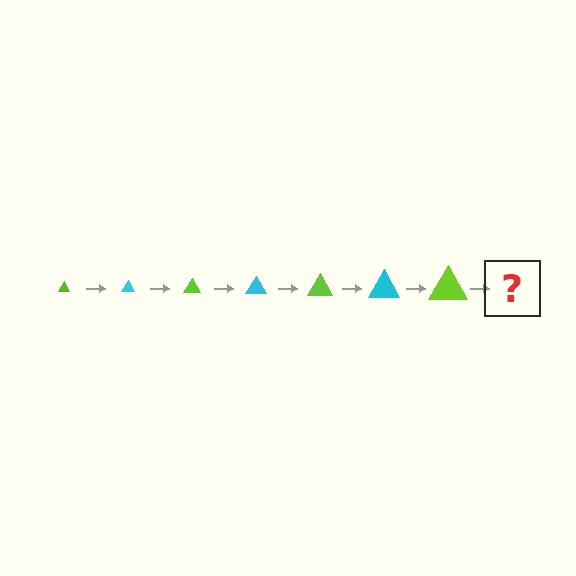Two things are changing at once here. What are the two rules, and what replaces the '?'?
The two rules are that the triangle grows larger each step and the color cycles through lime and cyan. The '?' should be a cyan triangle, larger than the previous one.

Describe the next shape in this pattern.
It should be a cyan triangle, larger than the previous one.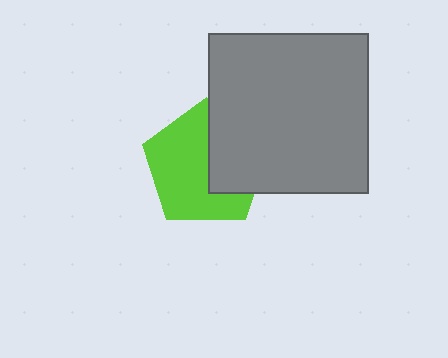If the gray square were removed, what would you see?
You would see the complete lime pentagon.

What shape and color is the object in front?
The object in front is a gray square.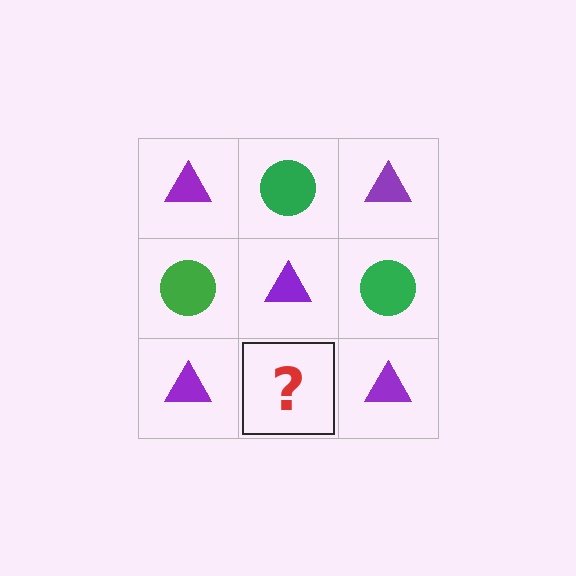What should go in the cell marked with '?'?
The missing cell should contain a green circle.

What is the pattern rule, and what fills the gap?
The rule is that it alternates purple triangle and green circle in a checkerboard pattern. The gap should be filled with a green circle.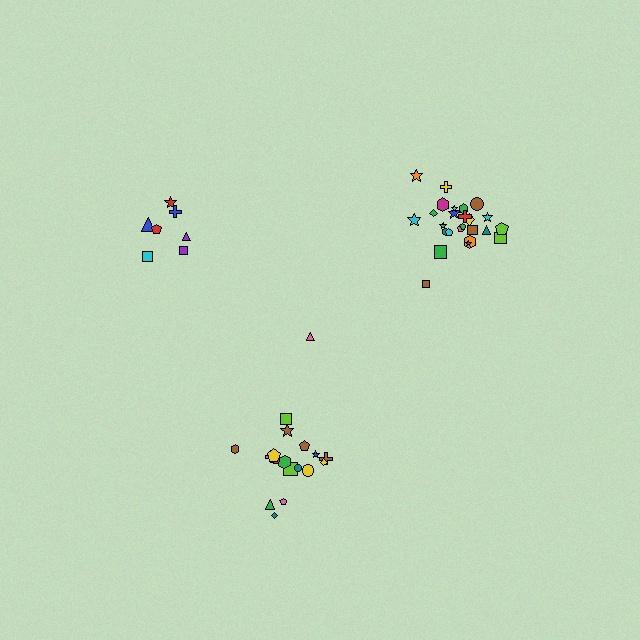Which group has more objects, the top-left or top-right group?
The top-right group.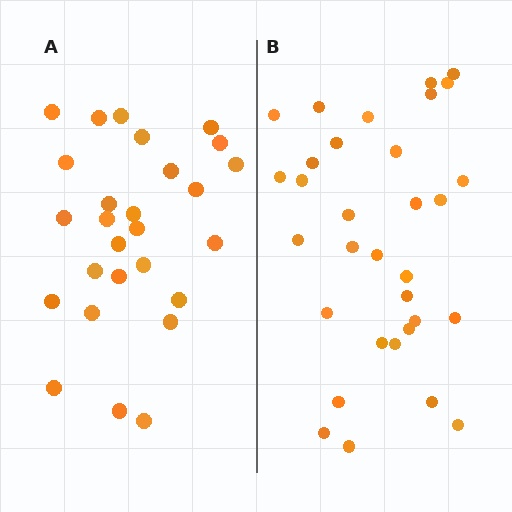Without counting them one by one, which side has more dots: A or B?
Region B (the right region) has more dots.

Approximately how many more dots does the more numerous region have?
Region B has about 5 more dots than region A.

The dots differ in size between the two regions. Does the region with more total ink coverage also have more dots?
No. Region A has more total ink coverage because its dots are larger, but region B actually contains more individual dots. Total area can be misleading — the number of items is what matters here.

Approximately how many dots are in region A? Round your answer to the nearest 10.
About 30 dots. (The exact count is 27, which rounds to 30.)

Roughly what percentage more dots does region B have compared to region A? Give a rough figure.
About 20% more.